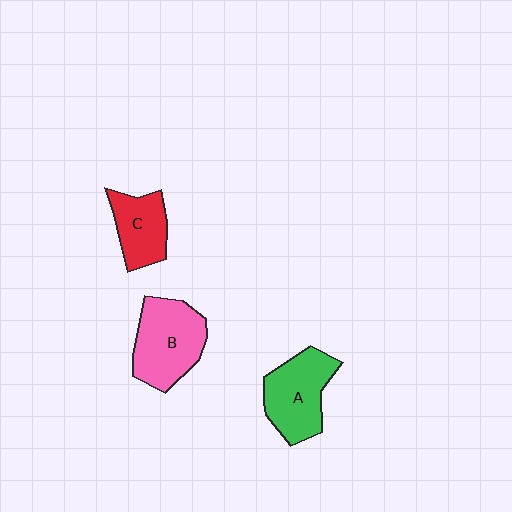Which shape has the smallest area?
Shape C (red).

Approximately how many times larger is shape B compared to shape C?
Approximately 1.5 times.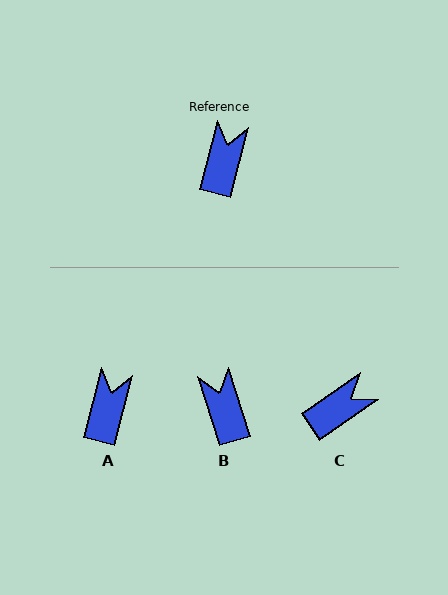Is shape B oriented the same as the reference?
No, it is off by about 31 degrees.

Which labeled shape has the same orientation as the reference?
A.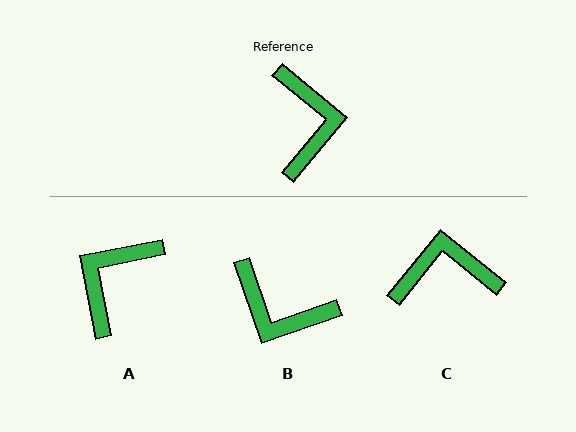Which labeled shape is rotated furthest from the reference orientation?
A, about 141 degrees away.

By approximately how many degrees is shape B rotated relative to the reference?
Approximately 121 degrees clockwise.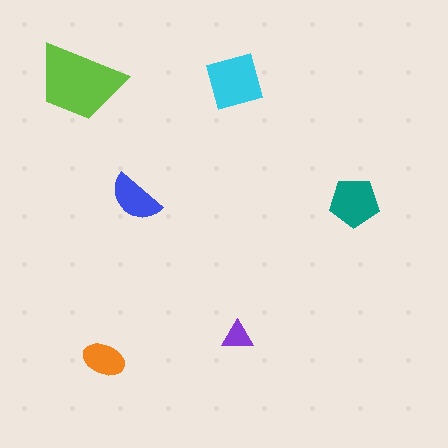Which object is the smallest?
The purple triangle.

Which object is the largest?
The lime trapezoid.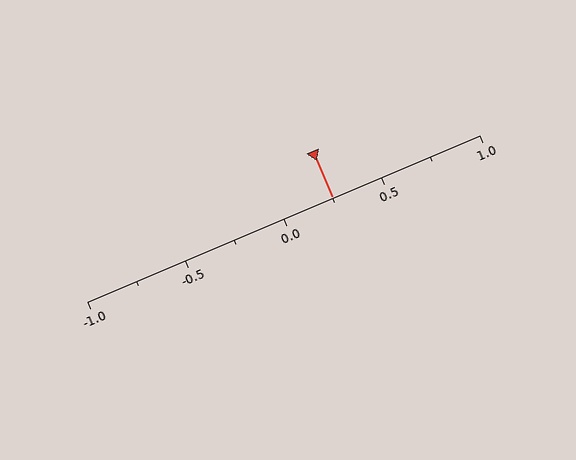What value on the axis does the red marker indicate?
The marker indicates approximately 0.25.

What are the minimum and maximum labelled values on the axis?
The axis runs from -1.0 to 1.0.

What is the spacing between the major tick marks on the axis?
The major ticks are spaced 0.5 apart.